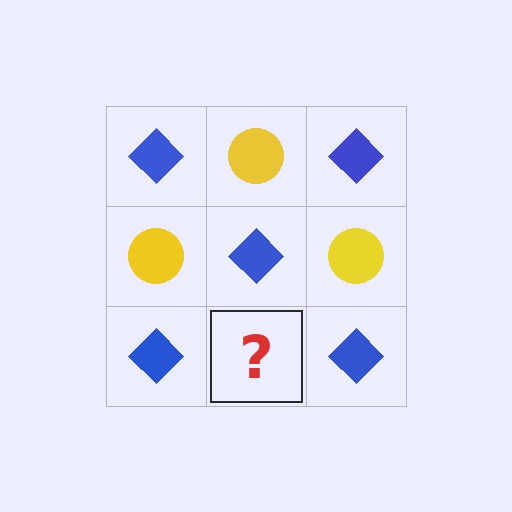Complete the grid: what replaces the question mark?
The question mark should be replaced with a yellow circle.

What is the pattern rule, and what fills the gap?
The rule is that it alternates blue diamond and yellow circle in a checkerboard pattern. The gap should be filled with a yellow circle.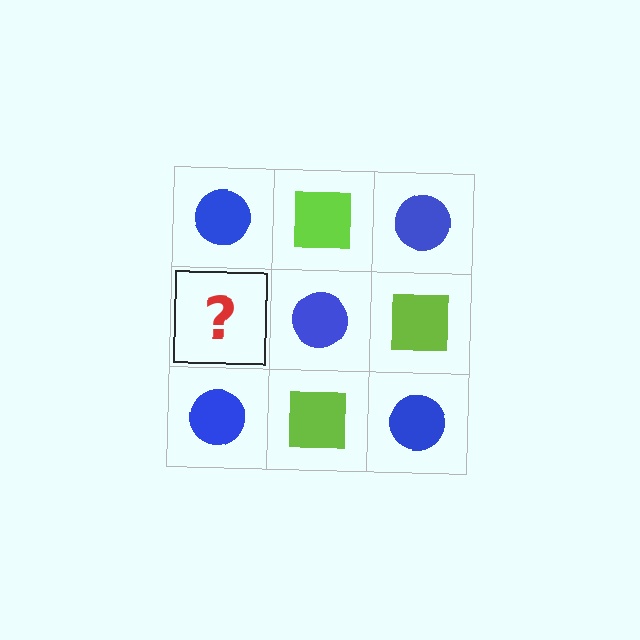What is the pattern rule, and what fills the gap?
The rule is that it alternates blue circle and lime square in a checkerboard pattern. The gap should be filled with a lime square.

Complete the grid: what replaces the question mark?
The question mark should be replaced with a lime square.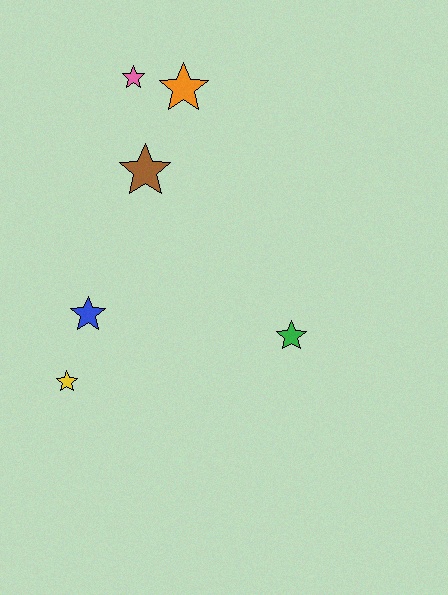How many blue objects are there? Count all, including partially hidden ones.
There is 1 blue object.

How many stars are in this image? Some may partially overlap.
There are 6 stars.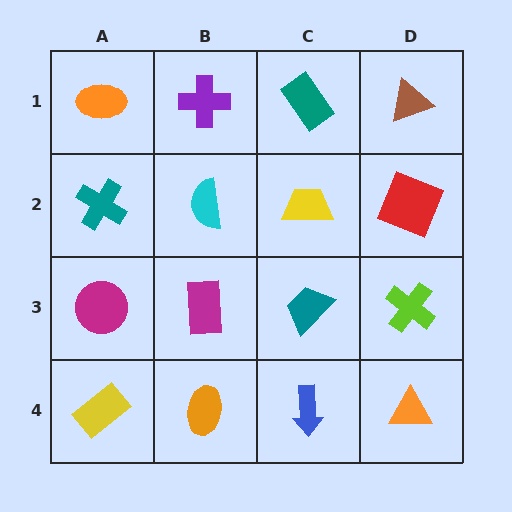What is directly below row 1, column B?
A cyan semicircle.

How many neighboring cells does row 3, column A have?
3.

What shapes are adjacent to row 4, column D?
A lime cross (row 3, column D), a blue arrow (row 4, column C).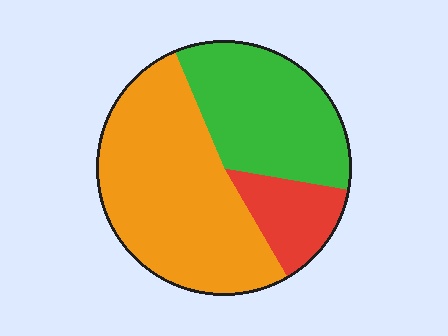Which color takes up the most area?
Orange, at roughly 50%.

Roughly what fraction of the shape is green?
Green covers around 35% of the shape.